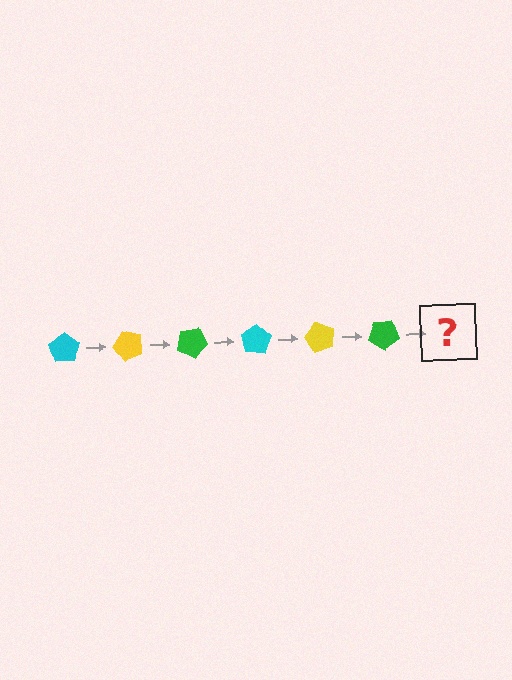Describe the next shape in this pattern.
It should be a cyan pentagon, rotated 300 degrees from the start.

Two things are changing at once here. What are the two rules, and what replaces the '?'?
The two rules are that it rotates 50 degrees each step and the color cycles through cyan, yellow, and green. The '?' should be a cyan pentagon, rotated 300 degrees from the start.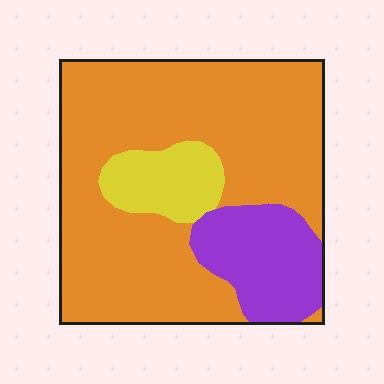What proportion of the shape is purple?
Purple covers around 15% of the shape.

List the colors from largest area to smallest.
From largest to smallest: orange, purple, yellow.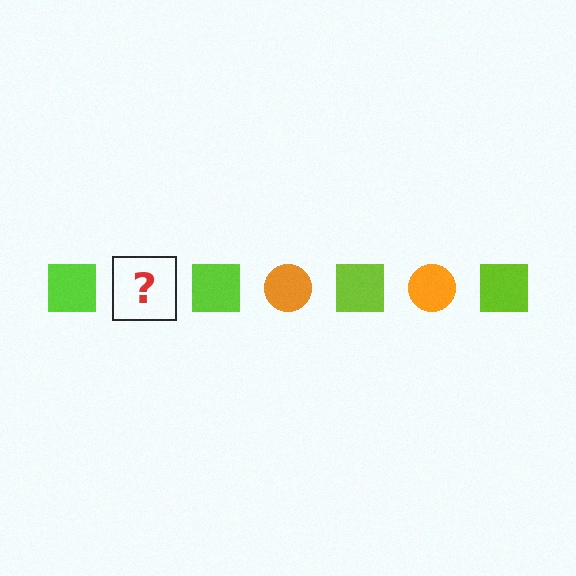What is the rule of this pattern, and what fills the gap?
The rule is that the pattern alternates between lime square and orange circle. The gap should be filled with an orange circle.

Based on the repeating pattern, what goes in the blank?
The blank should be an orange circle.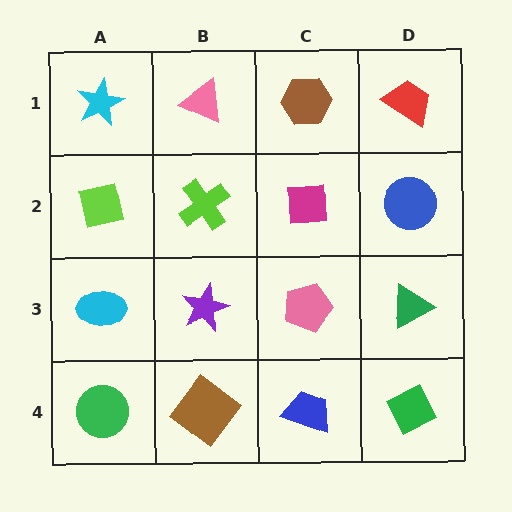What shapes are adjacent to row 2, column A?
A cyan star (row 1, column A), a cyan ellipse (row 3, column A), a lime cross (row 2, column B).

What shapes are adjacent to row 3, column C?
A magenta square (row 2, column C), a blue trapezoid (row 4, column C), a purple star (row 3, column B), a green triangle (row 3, column D).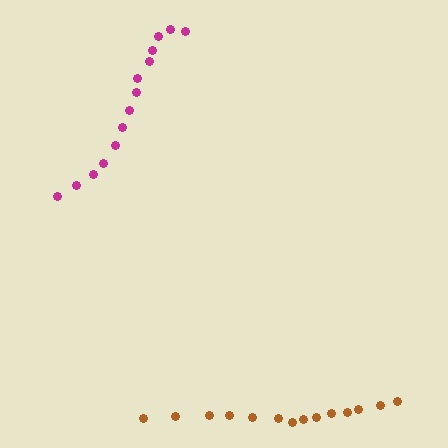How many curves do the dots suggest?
There are 2 distinct paths.